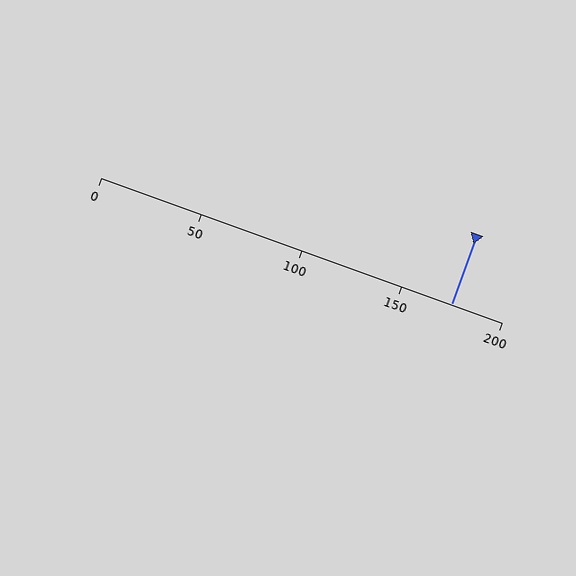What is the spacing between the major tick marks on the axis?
The major ticks are spaced 50 apart.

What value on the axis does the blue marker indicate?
The marker indicates approximately 175.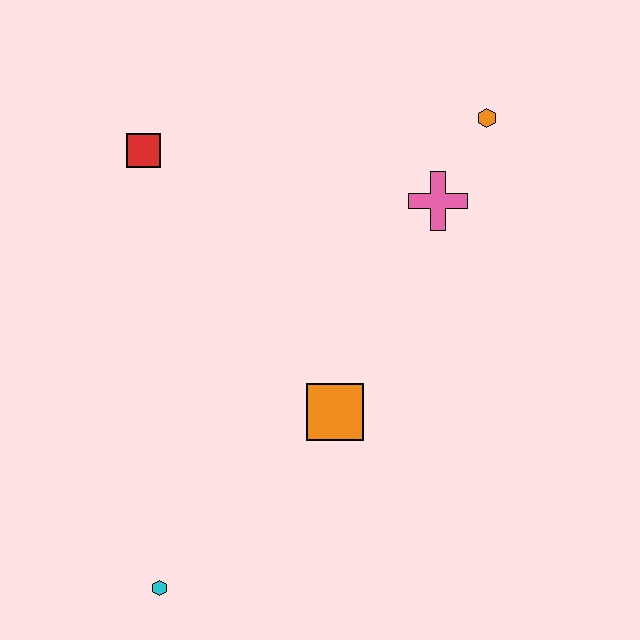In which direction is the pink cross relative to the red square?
The pink cross is to the right of the red square.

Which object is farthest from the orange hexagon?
The cyan hexagon is farthest from the orange hexagon.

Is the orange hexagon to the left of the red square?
No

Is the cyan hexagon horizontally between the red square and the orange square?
Yes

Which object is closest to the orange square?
The pink cross is closest to the orange square.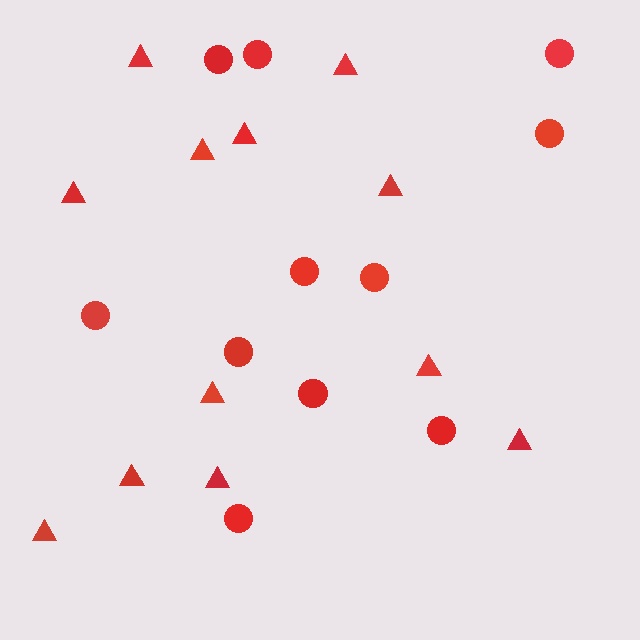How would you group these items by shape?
There are 2 groups: one group of triangles (12) and one group of circles (11).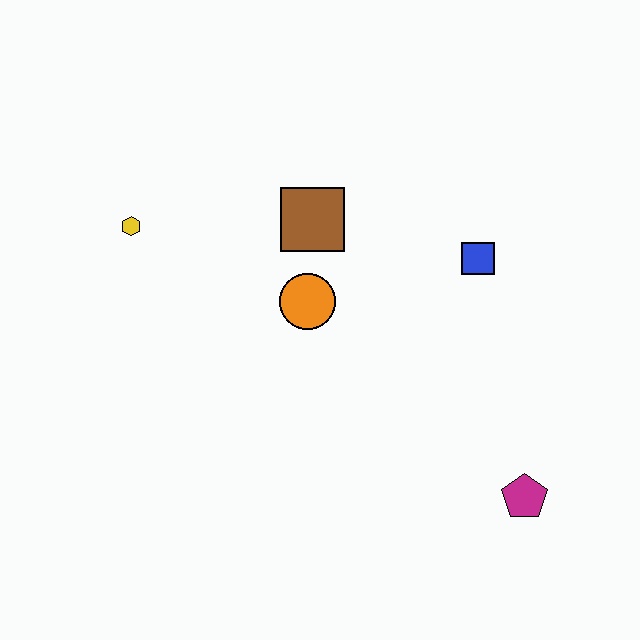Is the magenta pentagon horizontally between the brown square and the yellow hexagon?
No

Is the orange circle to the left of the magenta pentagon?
Yes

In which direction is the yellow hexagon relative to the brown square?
The yellow hexagon is to the left of the brown square.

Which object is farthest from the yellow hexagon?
The magenta pentagon is farthest from the yellow hexagon.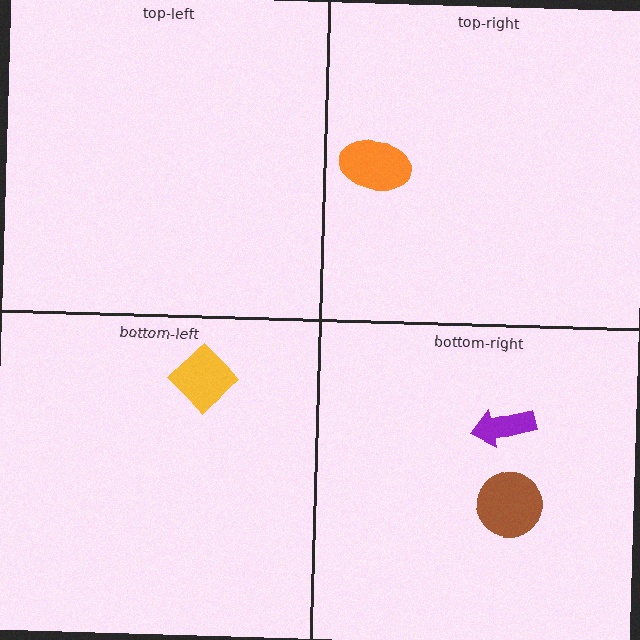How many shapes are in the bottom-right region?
2.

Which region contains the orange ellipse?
The top-right region.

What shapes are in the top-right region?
The orange ellipse.